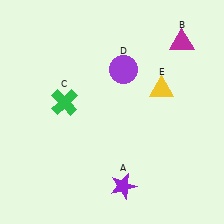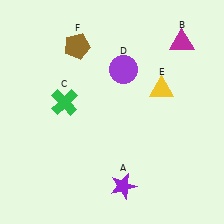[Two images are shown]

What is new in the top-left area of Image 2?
A brown pentagon (F) was added in the top-left area of Image 2.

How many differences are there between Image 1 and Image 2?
There is 1 difference between the two images.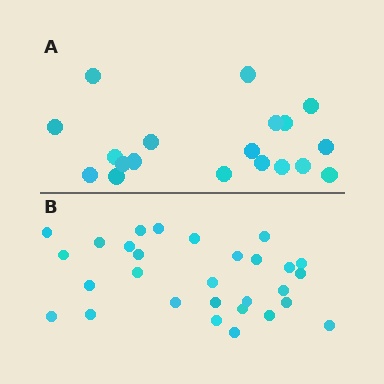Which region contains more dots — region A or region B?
Region B (the bottom region) has more dots.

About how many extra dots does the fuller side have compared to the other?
Region B has roughly 10 or so more dots than region A.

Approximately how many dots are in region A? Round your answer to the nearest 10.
About 20 dots. (The exact count is 19, which rounds to 20.)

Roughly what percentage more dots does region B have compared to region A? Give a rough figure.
About 55% more.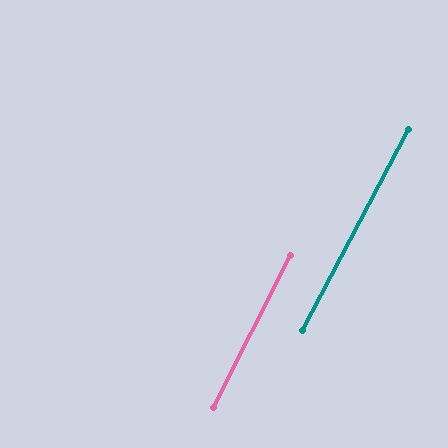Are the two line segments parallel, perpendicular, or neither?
Parallel — their directions differ by only 0.8°.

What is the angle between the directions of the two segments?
Approximately 1 degree.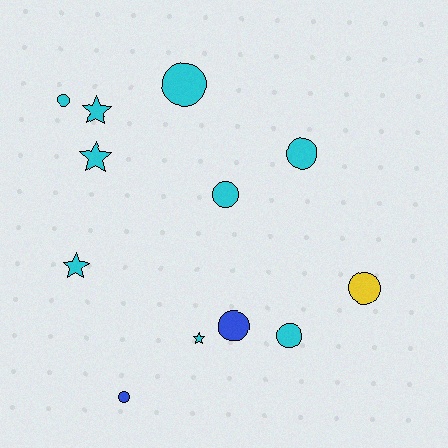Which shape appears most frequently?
Circle, with 8 objects.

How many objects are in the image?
There are 12 objects.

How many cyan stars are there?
There are 4 cyan stars.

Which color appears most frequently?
Cyan, with 9 objects.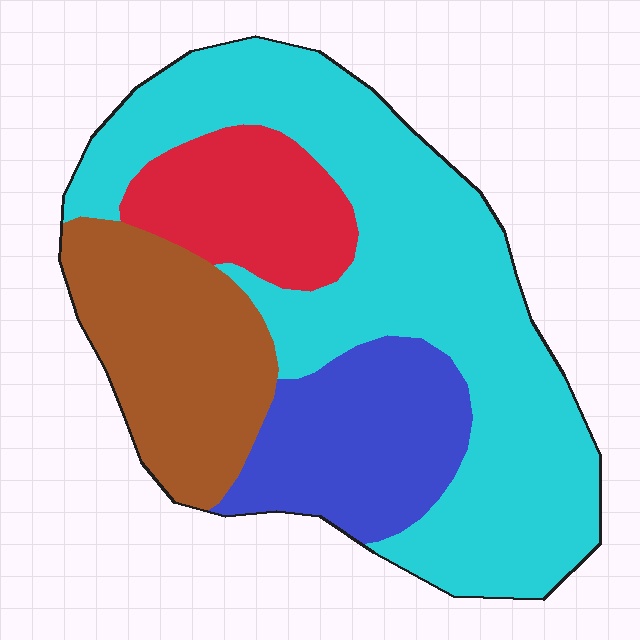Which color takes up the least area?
Red, at roughly 15%.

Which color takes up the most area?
Cyan, at roughly 50%.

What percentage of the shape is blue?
Blue takes up about one sixth (1/6) of the shape.